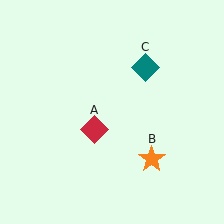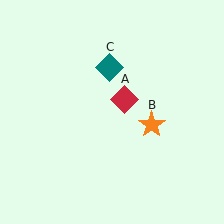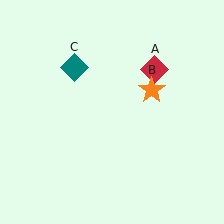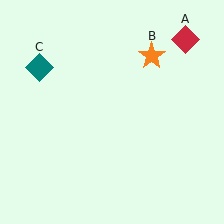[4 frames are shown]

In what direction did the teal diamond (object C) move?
The teal diamond (object C) moved left.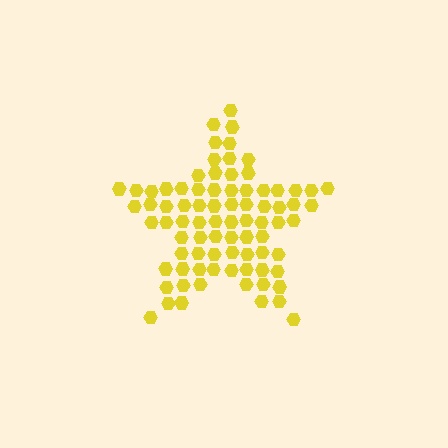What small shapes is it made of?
It is made of small hexagons.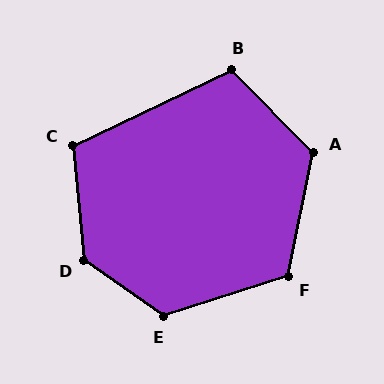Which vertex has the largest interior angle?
D, at approximately 131 degrees.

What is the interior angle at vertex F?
Approximately 120 degrees (obtuse).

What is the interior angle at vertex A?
Approximately 123 degrees (obtuse).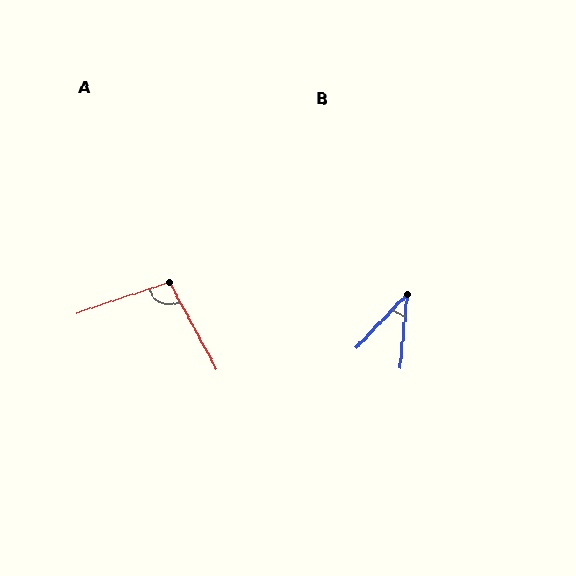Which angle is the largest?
A, at approximately 100 degrees.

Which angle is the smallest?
B, at approximately 38 degrees.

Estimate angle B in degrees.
Approximately 38 degrees.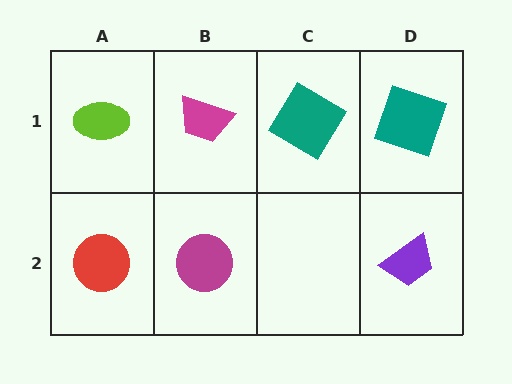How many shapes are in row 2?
3 shapes.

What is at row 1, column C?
A teal diamond.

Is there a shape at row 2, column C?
No, that cell is empty.